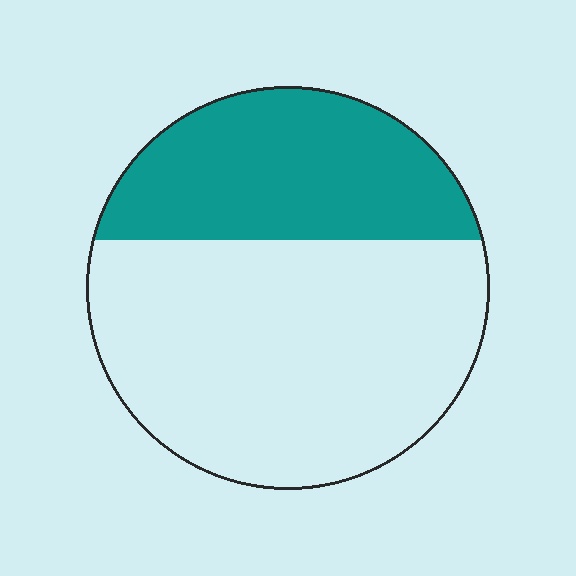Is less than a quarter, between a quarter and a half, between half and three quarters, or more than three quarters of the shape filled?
Between a quarter and a half.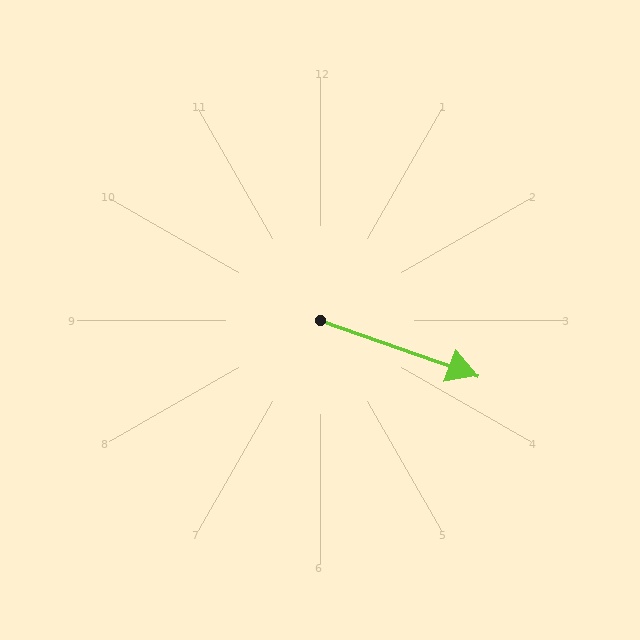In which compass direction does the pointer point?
East.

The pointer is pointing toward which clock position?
Roughly 4 o'clock.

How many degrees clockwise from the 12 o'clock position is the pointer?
Approximately 109 degrees.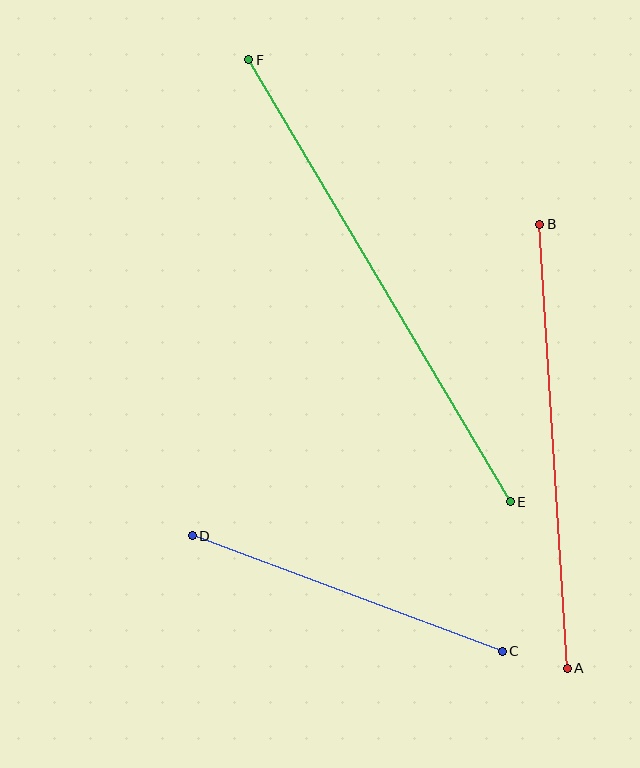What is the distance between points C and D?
The distance is approximately 331 pixels.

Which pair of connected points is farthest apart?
Points E and F are farthest apart.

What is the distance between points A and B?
The distance is approximately 445 pixels.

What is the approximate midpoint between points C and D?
The midpoint is at approximately (347, 594) pixels.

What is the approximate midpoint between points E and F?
The midpoint is at approximately (379, 281) pixels.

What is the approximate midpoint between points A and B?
The midpoint is at approximately (554, 446) pixels.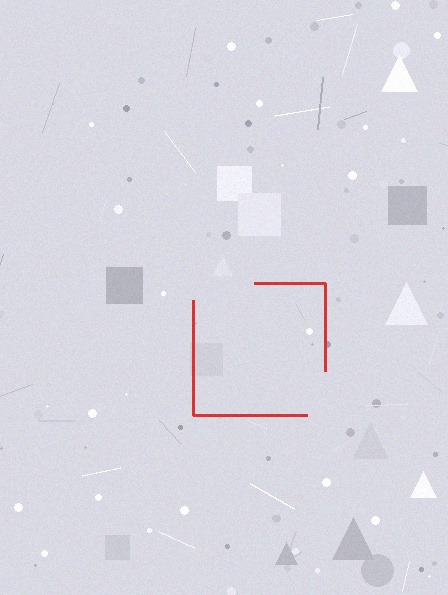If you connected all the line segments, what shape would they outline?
They would outline a square.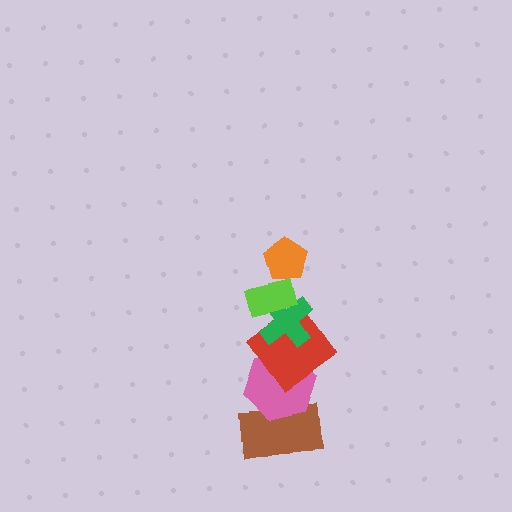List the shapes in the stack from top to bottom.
From top to bottom: the orange pentagon, the lime rectangle, the green cross, the red diamond, the pink hexagon, the brown rectangle.